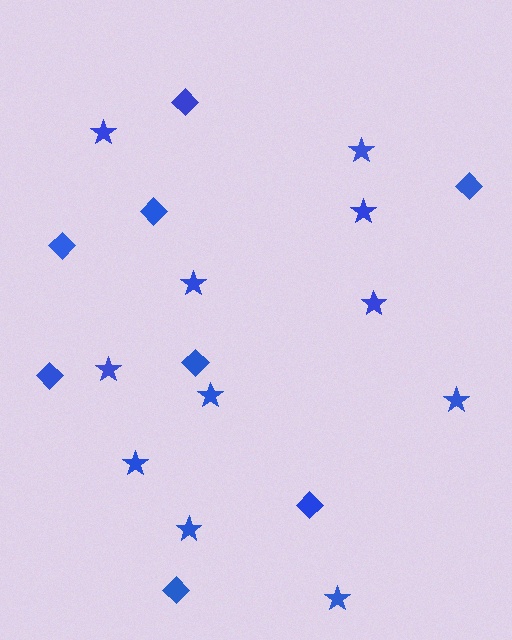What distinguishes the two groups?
There are 2 groups: one group of stars (11) and one group of diamonds (8).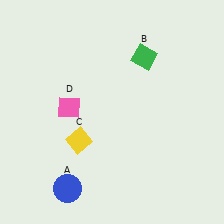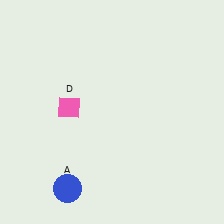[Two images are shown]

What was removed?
The yellow diamond (C), the green diamond (B) were removed in Image 2.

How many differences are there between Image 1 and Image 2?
There are 2 differences between the two images.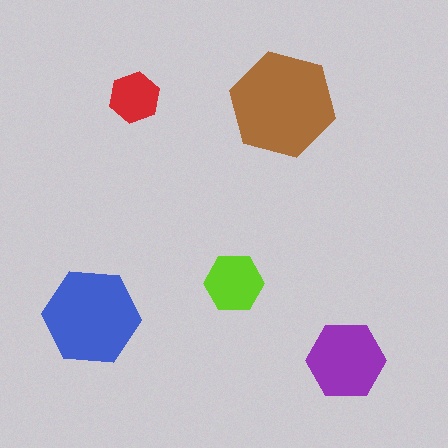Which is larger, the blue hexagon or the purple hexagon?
The blue one.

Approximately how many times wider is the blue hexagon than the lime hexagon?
About 1.5 times wider.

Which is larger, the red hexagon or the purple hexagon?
The purple one.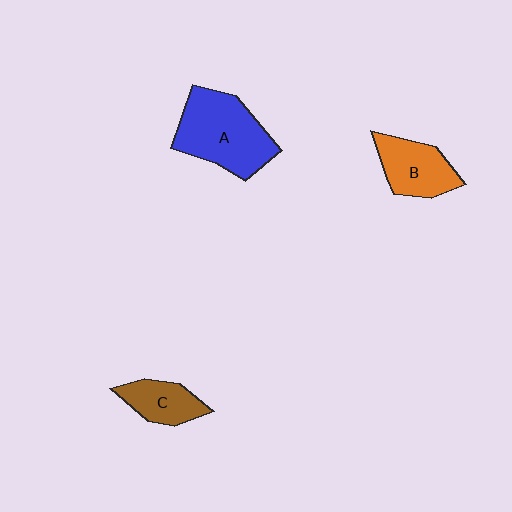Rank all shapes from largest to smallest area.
From largest to smallest: A (blue), B (orange), C (brown).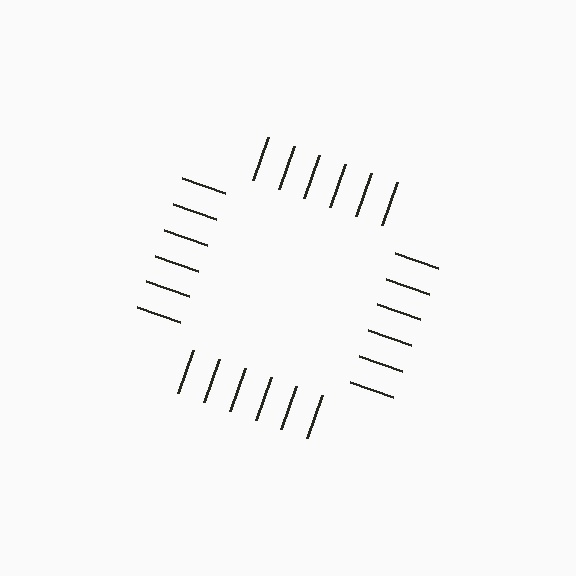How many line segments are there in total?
24 — 6 along each of the 4 edges.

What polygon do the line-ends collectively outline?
An illusory square — the line segments terminate on its edges but no continuous stroke is drawn.